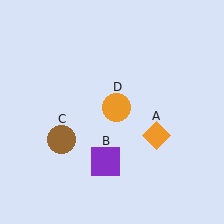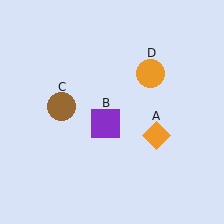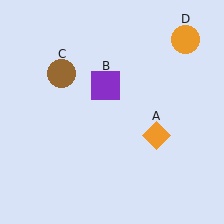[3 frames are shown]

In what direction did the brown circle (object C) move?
The brown circle (object C) moved up.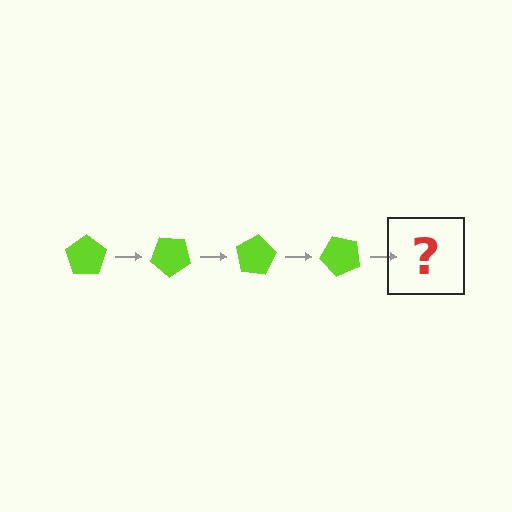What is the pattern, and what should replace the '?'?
The pattern is that the pentagon rotates 40 degrees each step. The '?' should be a lime pentagon rotated 160 degrees.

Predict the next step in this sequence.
The next step is a lime pentagon rotated 160 degrees.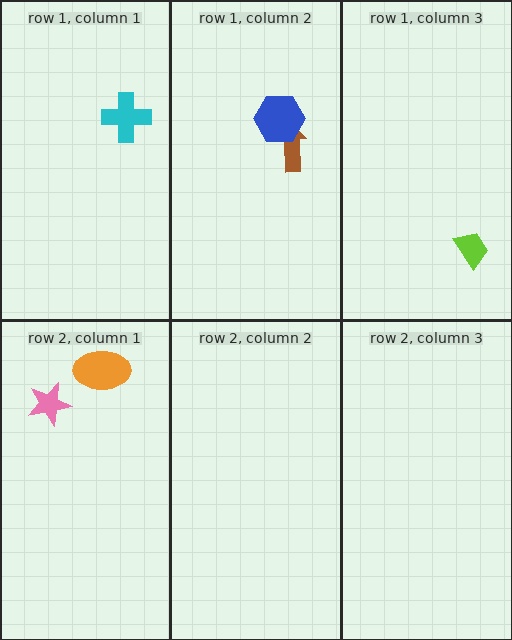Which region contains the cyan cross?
The row 1, column 1 region.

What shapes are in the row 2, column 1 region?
The pink star, the orange ellipse.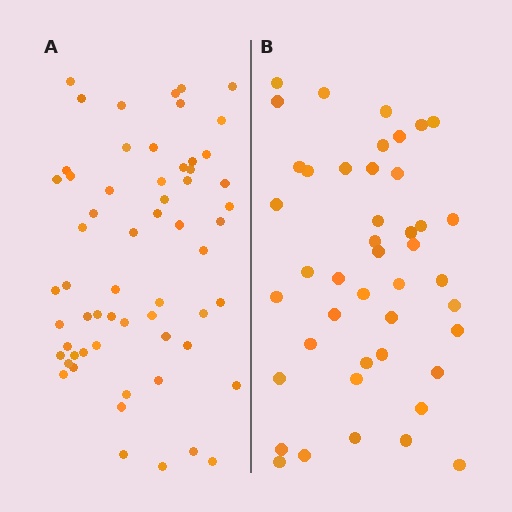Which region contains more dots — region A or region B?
Region A (the left region) has more dots.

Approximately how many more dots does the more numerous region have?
Region A has approximately 15 more dots than region B.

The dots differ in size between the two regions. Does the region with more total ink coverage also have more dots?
No. Region B has more total ink coverage because its dots are larger, but region A actually contains more individual dots. Total area can be misleading — the number of items is what matters here.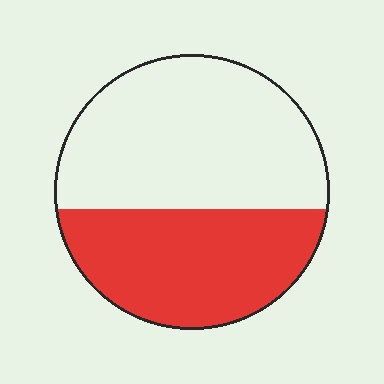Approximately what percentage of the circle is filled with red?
Approximately 40%.